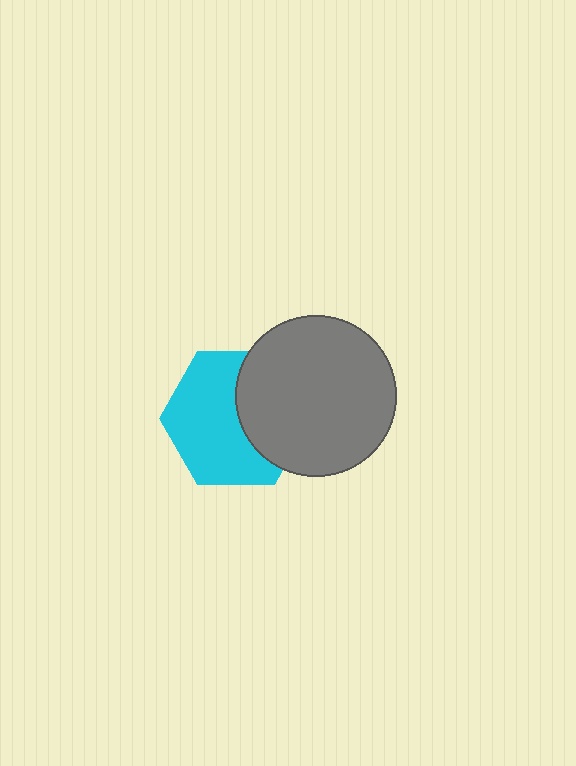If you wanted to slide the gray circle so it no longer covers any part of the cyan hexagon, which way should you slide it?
Slide it right — that is the most direct way to separate the two shapes.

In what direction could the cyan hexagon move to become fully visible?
The cyan hexagon could move left. That would shift it out from behind the gray circle entirely.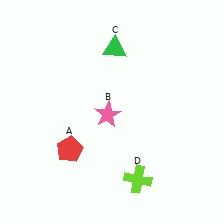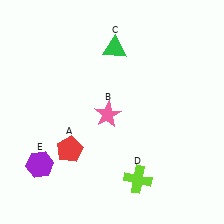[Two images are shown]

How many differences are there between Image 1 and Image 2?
There is 1 difference between the two images.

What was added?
A purple hexagon (E) was added in Image 2.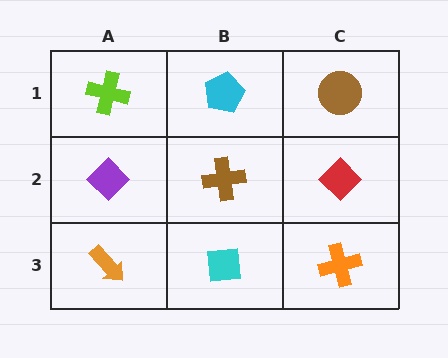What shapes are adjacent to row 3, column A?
A purple diamond (row 2, column A), a cyan square (row 3, column B).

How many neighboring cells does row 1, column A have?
2.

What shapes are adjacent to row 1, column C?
A red diamond (row 2, column C), a cyan pentagon (row 1, column B).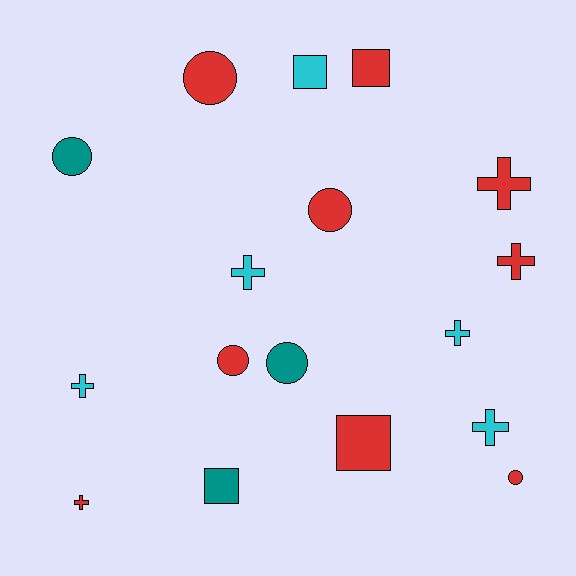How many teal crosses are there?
There are no teal crosses.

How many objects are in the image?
There are 17 objects.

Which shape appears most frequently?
Cross, with 7 objects.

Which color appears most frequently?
Red, with 9 objects.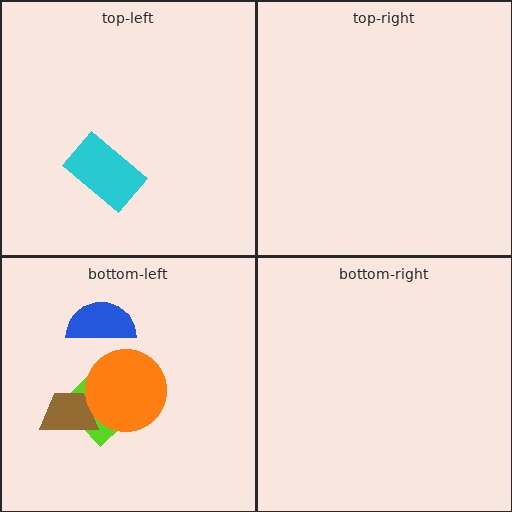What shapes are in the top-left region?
The cyan rectangle.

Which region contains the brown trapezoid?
The bottom-left region.